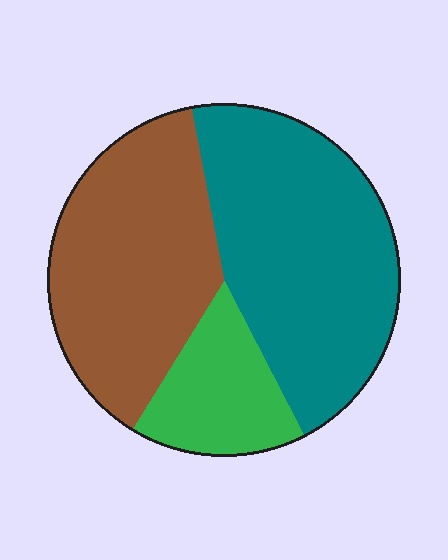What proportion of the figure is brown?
Brown takes up about three eighths (3/8) of the figure.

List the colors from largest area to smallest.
From largest to smallest: teal, brown, green.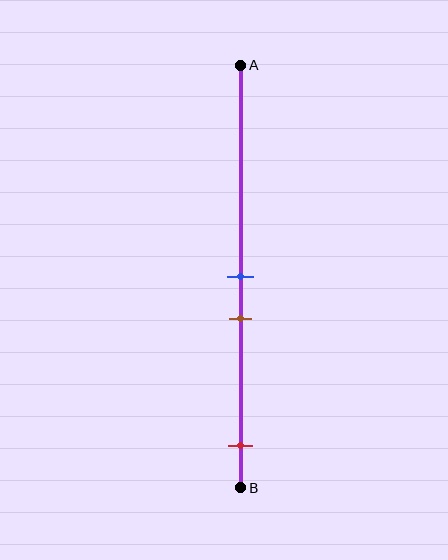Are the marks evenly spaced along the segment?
No, the marks are not evenly spaced.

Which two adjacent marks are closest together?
The blue and brown marks are the closest adjacent pair.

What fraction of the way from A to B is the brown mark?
The brown mark is approximately 60% (0.6) of the way from A to B.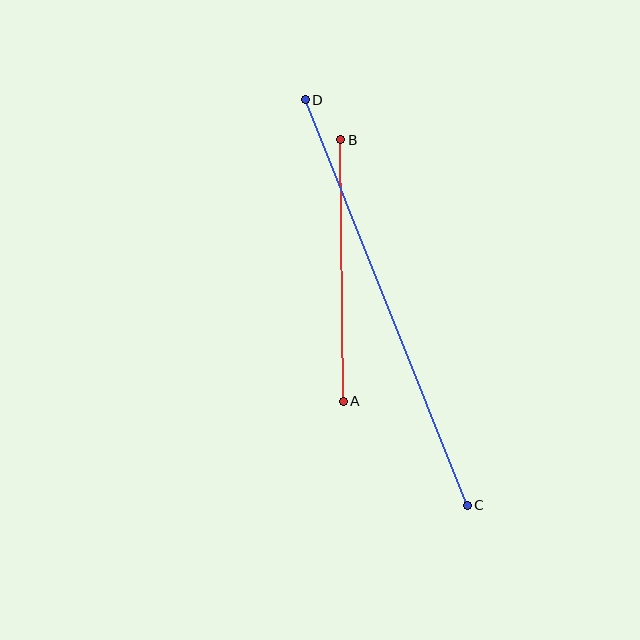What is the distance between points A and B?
The distance is approximately 262 pixels.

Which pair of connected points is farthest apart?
Points C and D are farthest apart.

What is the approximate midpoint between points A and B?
The midpoint is at approximately (342, 271) pixels.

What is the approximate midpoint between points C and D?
The midpoint is at approximately (386, 303) pixels.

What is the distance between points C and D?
The distance is approximately 437 pixels.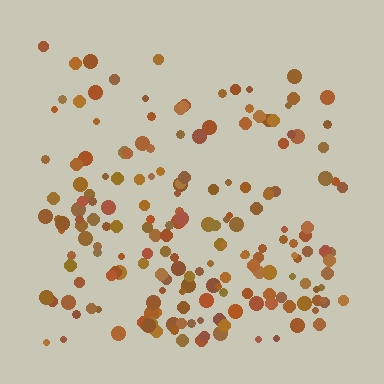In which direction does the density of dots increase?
From top to bottom, with the bottom side densest.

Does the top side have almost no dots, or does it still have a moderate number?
Still a moderate number, just noticeably fewer than the bottom.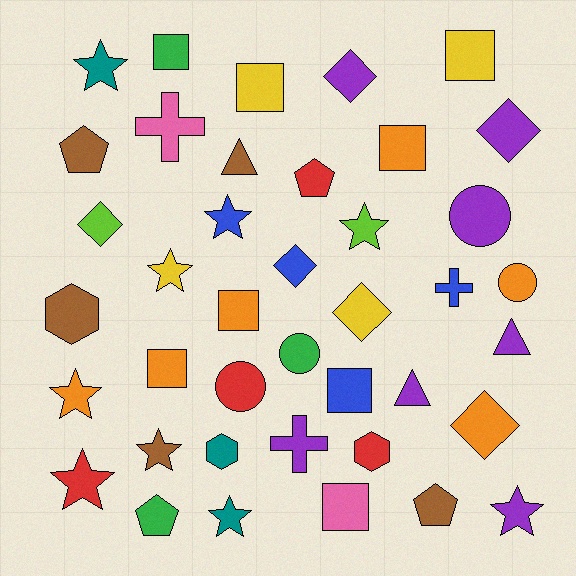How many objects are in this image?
There are 40 objects.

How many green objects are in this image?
There are 3 green objects.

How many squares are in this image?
There are 8 squares.